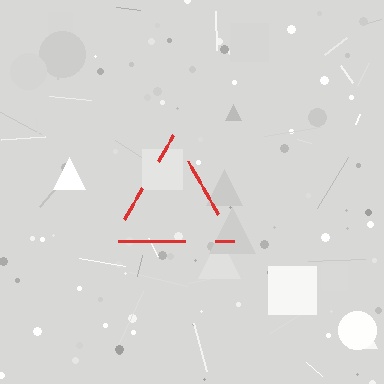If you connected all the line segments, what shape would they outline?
They would outline a triangle.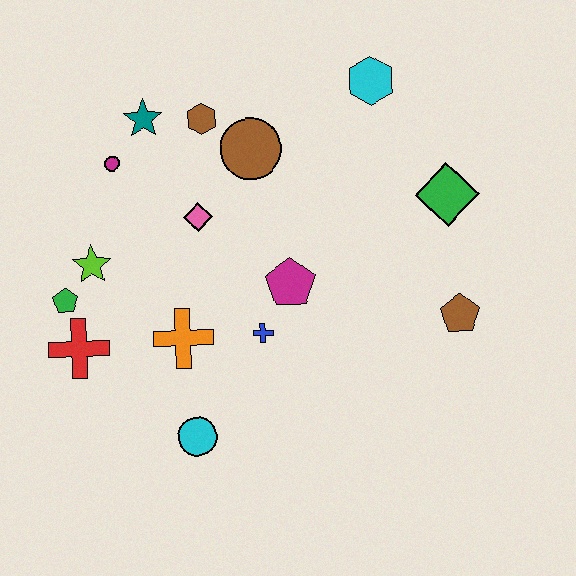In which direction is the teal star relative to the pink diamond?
The teal star is above the pink diamond.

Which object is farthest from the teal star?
The brown pentagon is farthest from the teal star.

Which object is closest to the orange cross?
The blue cross is closest to the orange cross.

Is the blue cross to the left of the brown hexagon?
No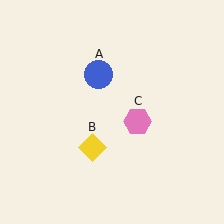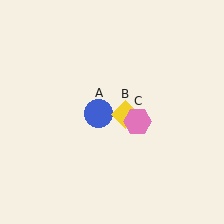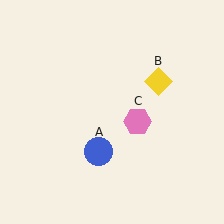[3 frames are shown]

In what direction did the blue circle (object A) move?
The blue circle (object A) moved down.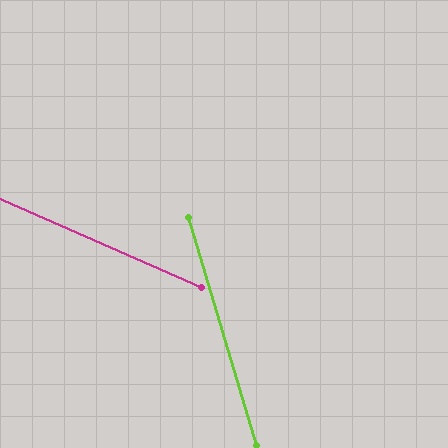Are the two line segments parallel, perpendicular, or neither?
Neither parallel nor perpendicular — they differ by about 50°.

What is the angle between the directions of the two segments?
Approximately 50 degrees.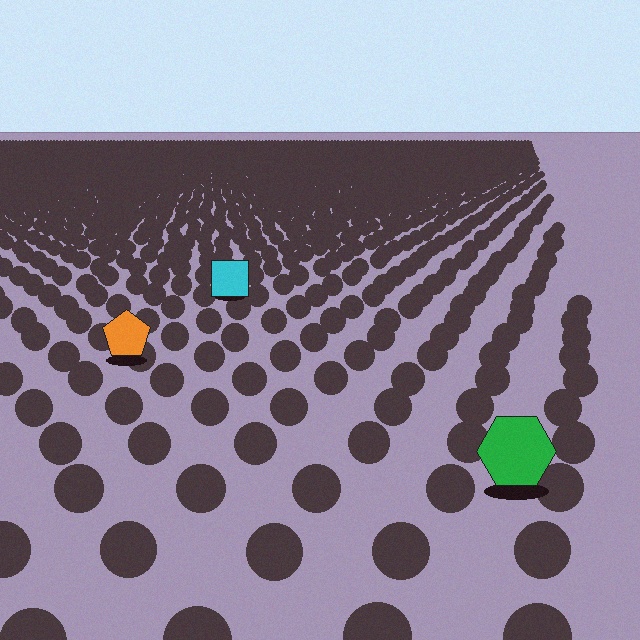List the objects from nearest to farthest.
From nearest to farthest: the green hexagon, the orange pentagon, the cyan square.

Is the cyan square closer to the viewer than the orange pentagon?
No. The orange pentagon is closer — you can tell from the texture gradient: the ground texture is coarser near it.